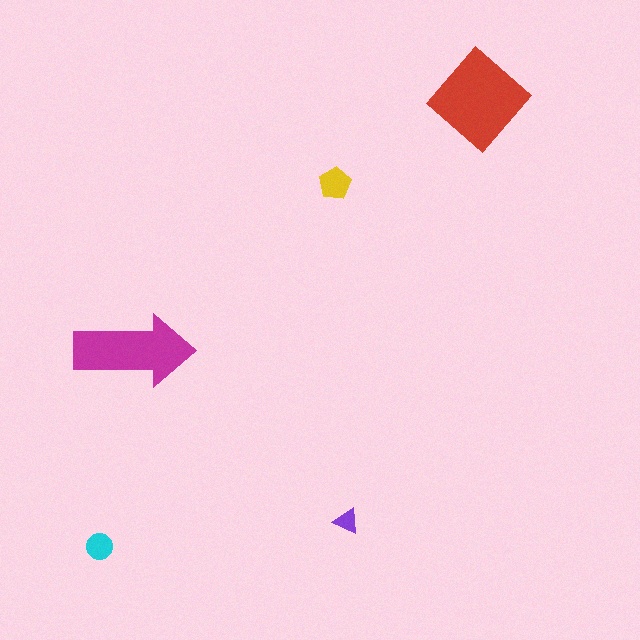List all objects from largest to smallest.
The red diamond, the magenta arrow, the yellow pentagon, the cyan circle, the purple triangle.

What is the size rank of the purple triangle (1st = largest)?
5th.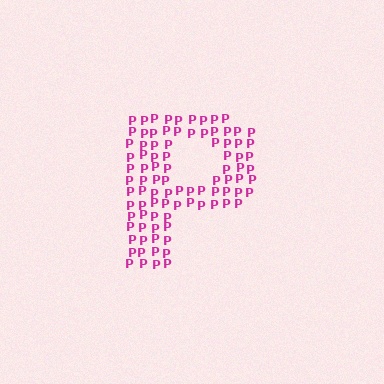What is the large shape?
The large shape is the letter P.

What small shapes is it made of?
It is made of small letter P's.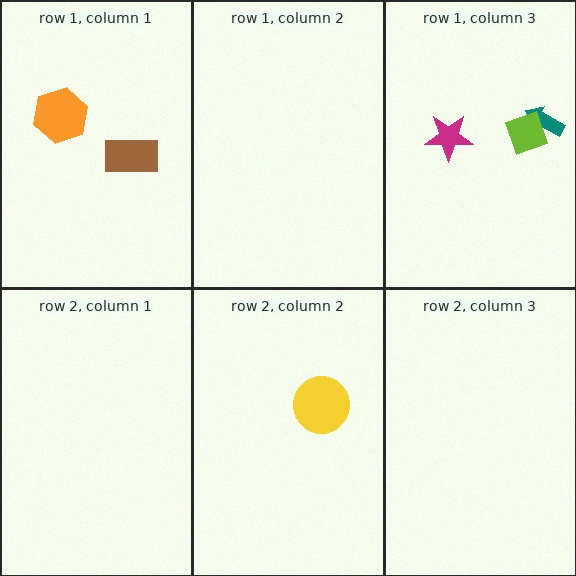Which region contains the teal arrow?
The row 1, column 3 region.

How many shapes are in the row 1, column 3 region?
3.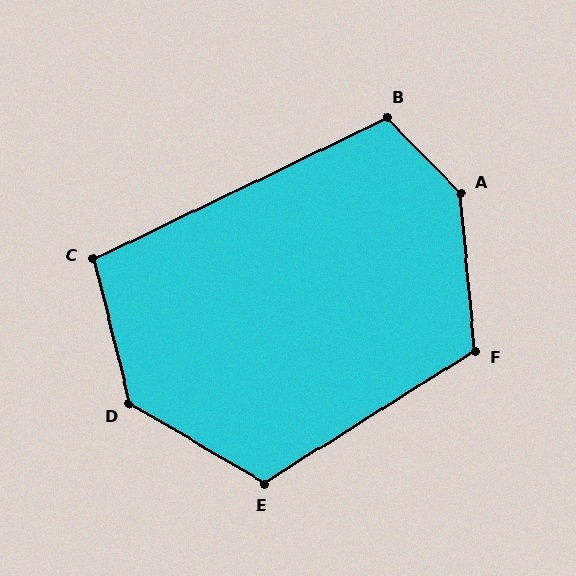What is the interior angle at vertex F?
Approximately 117 degrees (obtuse).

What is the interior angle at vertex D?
Approximately 134 degrees (obtuse).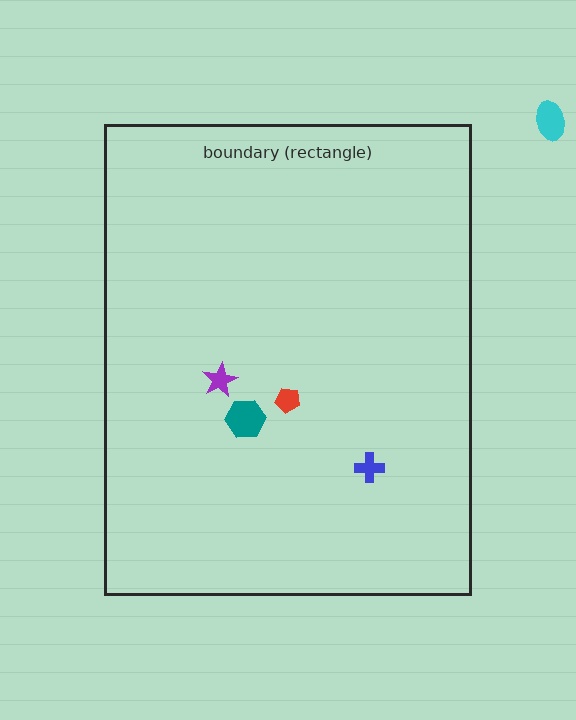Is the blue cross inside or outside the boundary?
Inside.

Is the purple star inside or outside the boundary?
Inside.